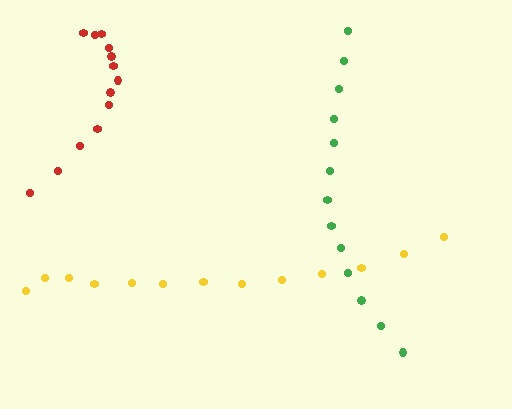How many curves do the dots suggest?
There are 3 distinct paths.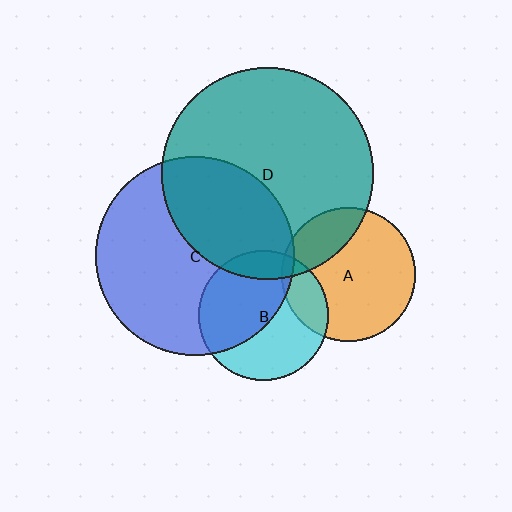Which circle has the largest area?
Circle D (teal).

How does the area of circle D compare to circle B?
Approximately 2.6 times.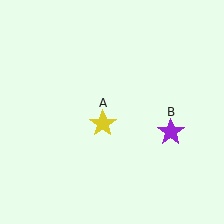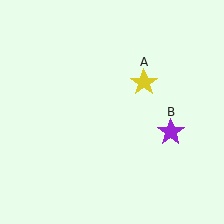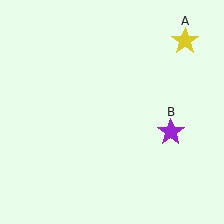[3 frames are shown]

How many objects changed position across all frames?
1 object changed position: yellow star (object A).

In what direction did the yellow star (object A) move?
The yellow star (object A) moved up and to the right.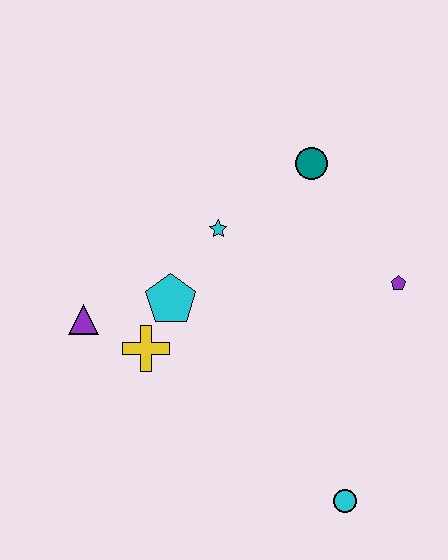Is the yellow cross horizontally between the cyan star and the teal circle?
No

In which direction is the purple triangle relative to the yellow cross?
The purple triangle is to the left of the yellow cross.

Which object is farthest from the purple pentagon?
The purple triangle is farthest from the purple pentagon.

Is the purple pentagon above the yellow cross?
Yes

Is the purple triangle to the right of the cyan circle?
No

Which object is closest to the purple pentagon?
The teal circle is closest to the purple pentagon.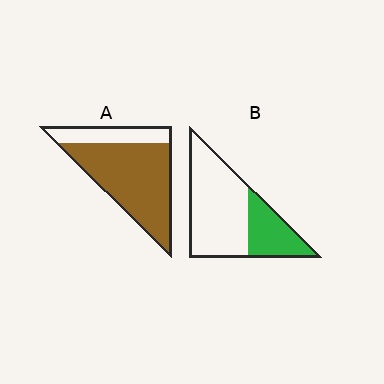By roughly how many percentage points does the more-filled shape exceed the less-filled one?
By roughly 45 percentage points (A over B).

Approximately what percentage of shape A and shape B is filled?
A is approximately 75% and B is approximately 30%.